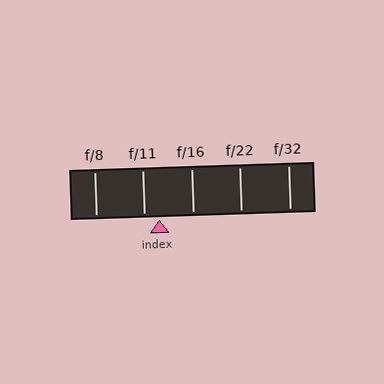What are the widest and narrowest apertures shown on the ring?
The widest aperture shown is f/8 and the narrowest is f/32.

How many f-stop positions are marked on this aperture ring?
There are 5 f-stop positions marked.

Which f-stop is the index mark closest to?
The index mark is closest to f/11.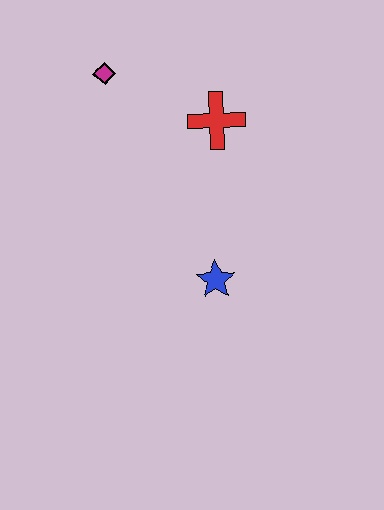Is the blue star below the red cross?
Yes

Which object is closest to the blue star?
The red cross is closest to the blue star.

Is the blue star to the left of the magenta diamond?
No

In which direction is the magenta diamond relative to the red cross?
The magenta diamond is to the left of the red cross.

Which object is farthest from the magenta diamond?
The blue star is farthest from the magenta diamond.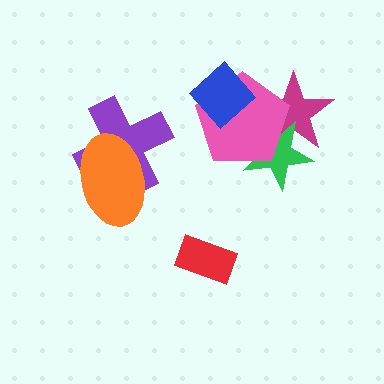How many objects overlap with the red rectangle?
0 objects overlap with the red rectangle.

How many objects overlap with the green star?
2 objects overlap with the green star.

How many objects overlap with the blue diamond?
1 object overlaps with the blue diamond.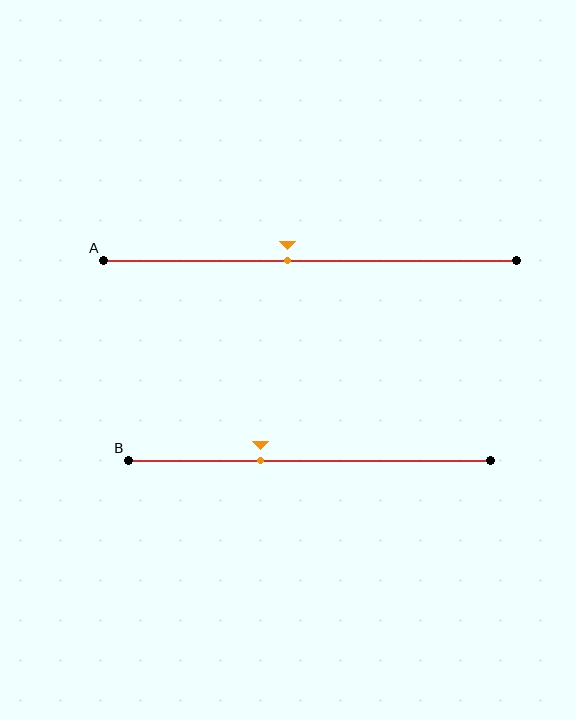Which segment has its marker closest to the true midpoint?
Segment A has its marker closest to the true midpoint.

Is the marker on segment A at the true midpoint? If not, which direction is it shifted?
No, the marker on segment A is shifted to the left by about 5% of the segment length.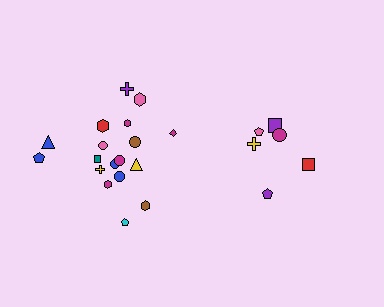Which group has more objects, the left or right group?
The left group.